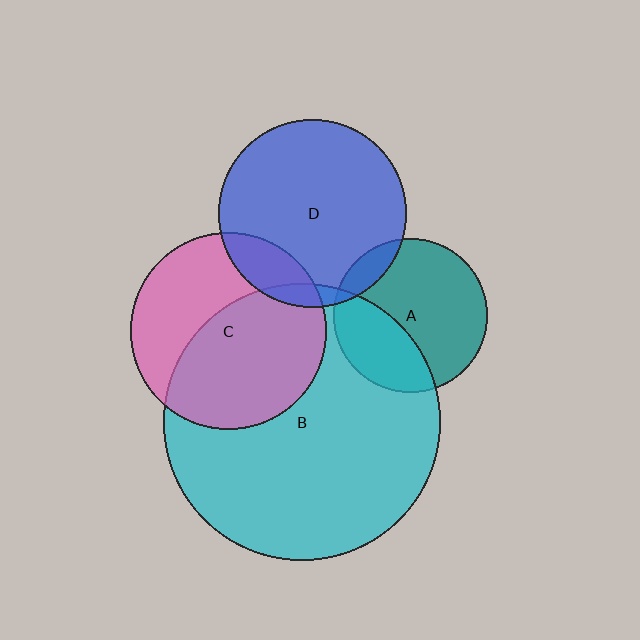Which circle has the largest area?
Circle B (cyan).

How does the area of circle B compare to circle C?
Approximately 2.0 times.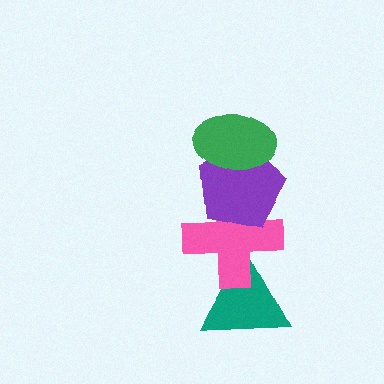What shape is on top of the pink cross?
The purple pentagon is on top of the pink cross.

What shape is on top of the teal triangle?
The pink cross is on top of the teal triangle.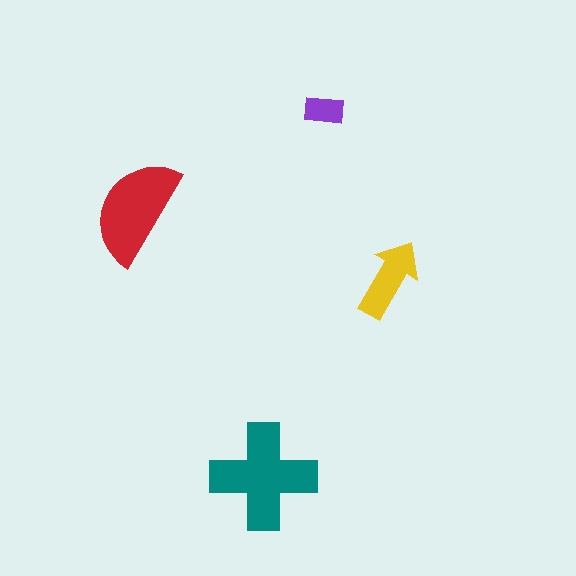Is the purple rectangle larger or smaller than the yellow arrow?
Smaller.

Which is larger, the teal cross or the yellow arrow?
The teal cross.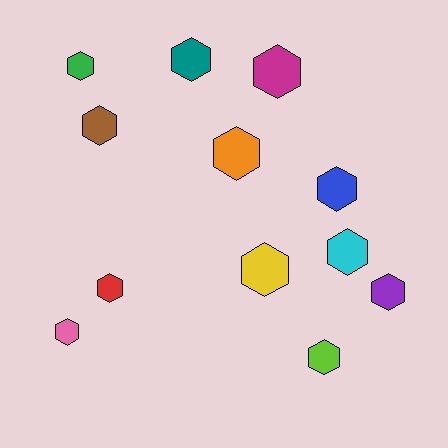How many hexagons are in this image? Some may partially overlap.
There are 12 hexagons.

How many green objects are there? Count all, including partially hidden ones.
There is 1 green object.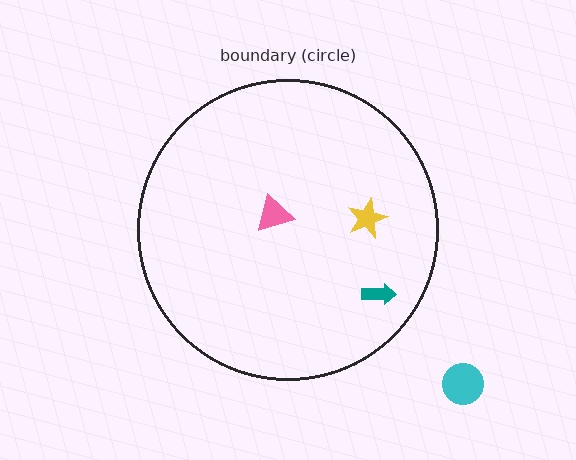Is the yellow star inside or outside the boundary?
Inside.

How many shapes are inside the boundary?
3 inside, 1 outside.